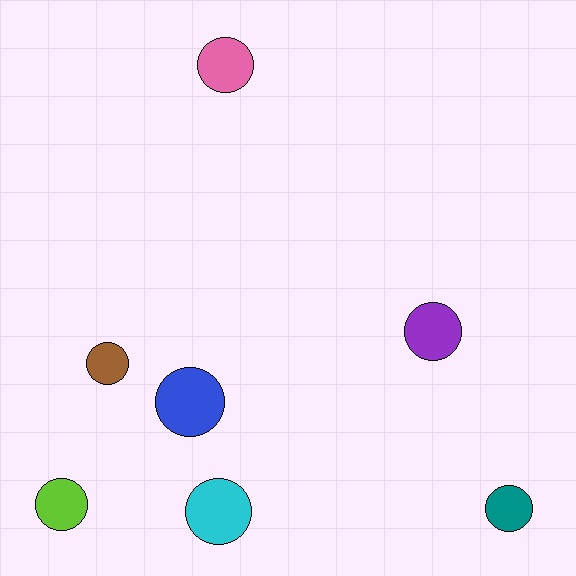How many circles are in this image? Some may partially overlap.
There are 7 circles.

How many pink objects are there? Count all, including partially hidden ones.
There is 1 pink object.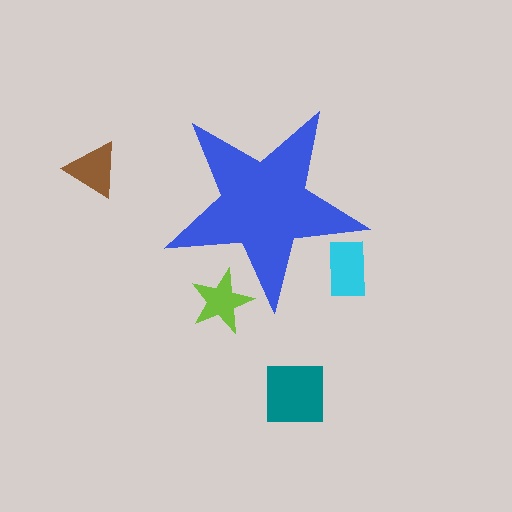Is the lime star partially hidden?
Yes, the lime star is partially hidden behind the blue star.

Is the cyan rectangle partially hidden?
Yes, the cyan rectangle is partially hidden behind the blue star.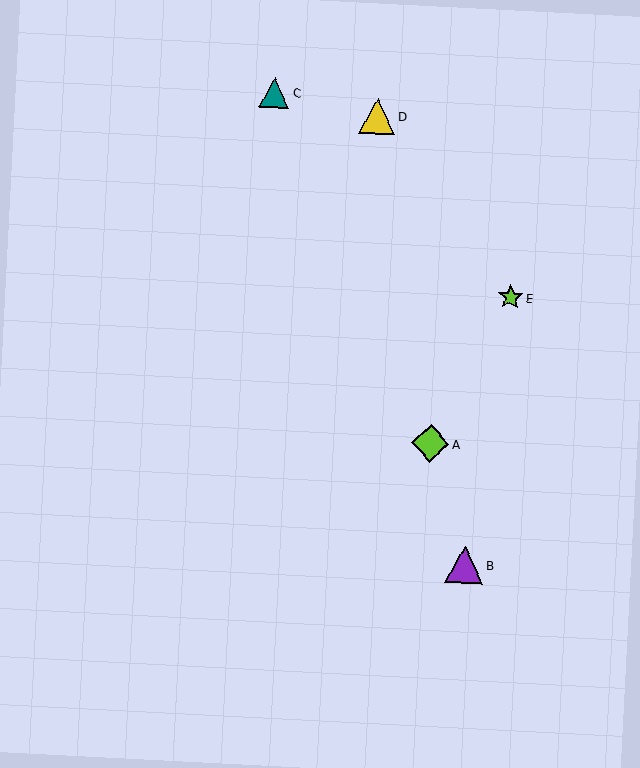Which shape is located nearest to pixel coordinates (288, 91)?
The teal triangle (labeled C) at (275, 93) is nearest to that location.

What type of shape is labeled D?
Shape D is a yellow triangle.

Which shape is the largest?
The lime diamond (labeled A) is the largest.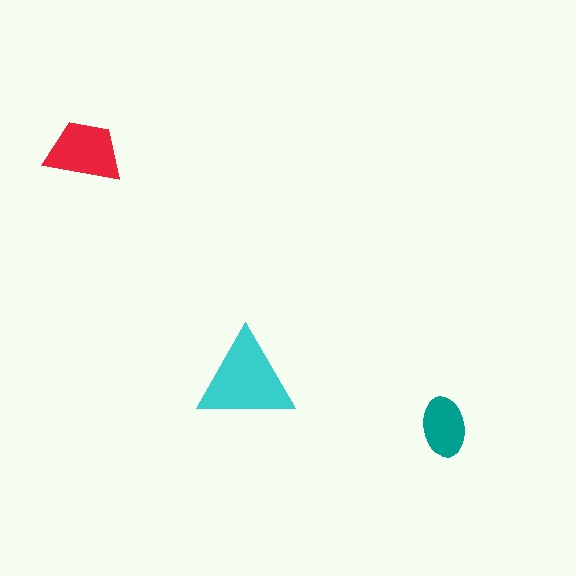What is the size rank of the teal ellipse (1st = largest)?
3rd.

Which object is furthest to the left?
The red trapezoid is leftmost.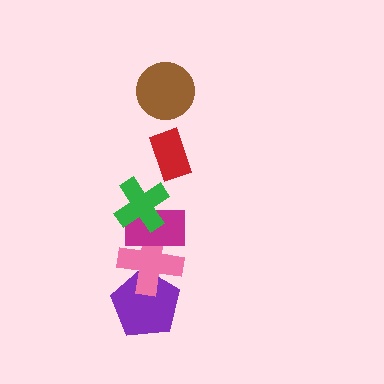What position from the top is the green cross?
The green cross is 3rd from the top.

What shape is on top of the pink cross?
The magenta rectangle is on top of the pink cross.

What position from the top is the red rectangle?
The red rectangle is 2nd from the top.